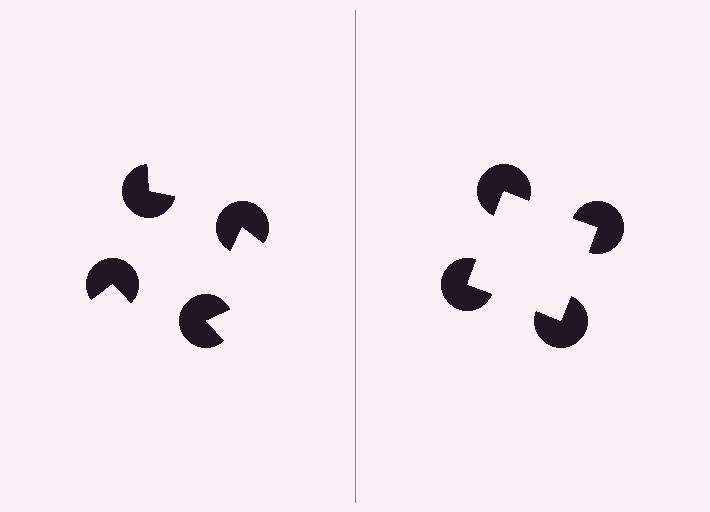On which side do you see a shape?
An illusory square appears on the right side. On the left side the wedge cuts are rotated, so no coherent shape forms.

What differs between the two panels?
The pac-man discs are positioned identically on both sides; only the wedge orientations differ. On the right they align to a square; on the left they are misaligned.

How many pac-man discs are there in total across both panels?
8 — 4 on each side.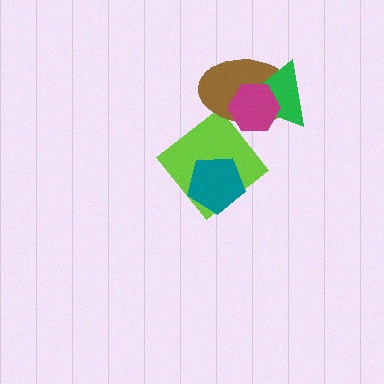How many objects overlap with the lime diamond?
1 object overlaps with the lime diamond.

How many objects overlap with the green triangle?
2 objects overlap with the green triangle.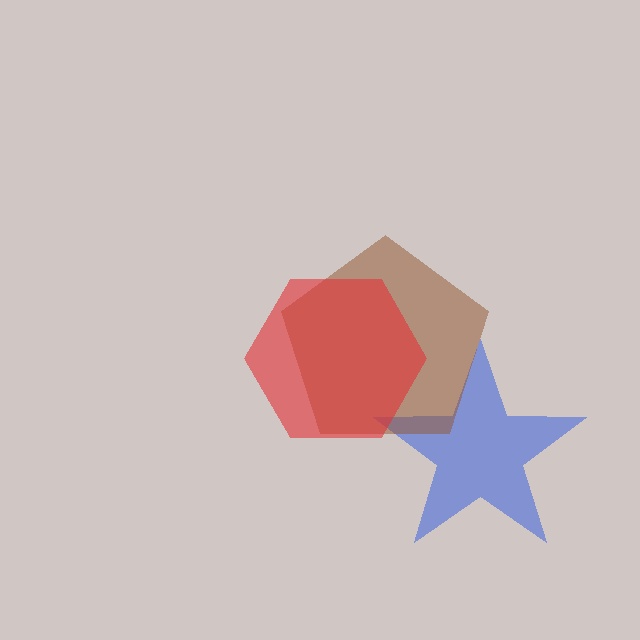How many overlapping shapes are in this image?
There are 3 overlapping shapes in the image.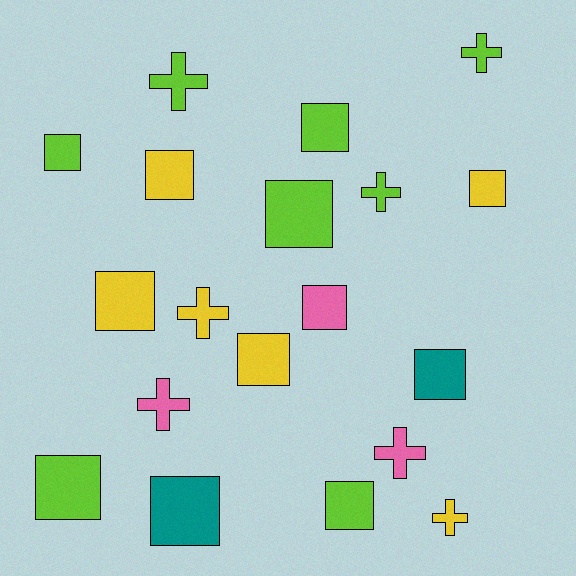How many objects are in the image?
There are 19 objects.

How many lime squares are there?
There are 5 lime squares.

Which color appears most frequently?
Lime, with 8 objects.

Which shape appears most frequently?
Square, with 12 objects.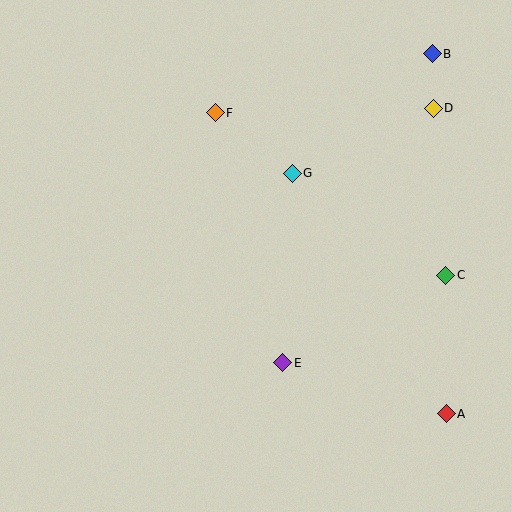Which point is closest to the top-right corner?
Point B is closest to the top-right corner.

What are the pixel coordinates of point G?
Point G is at (292, 173).